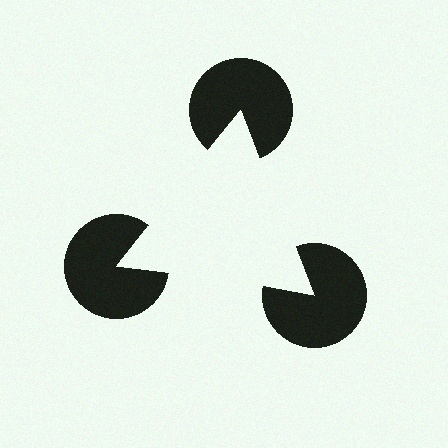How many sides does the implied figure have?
3 sides.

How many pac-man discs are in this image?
There are 3 — one at each vertex of the illusory triangle.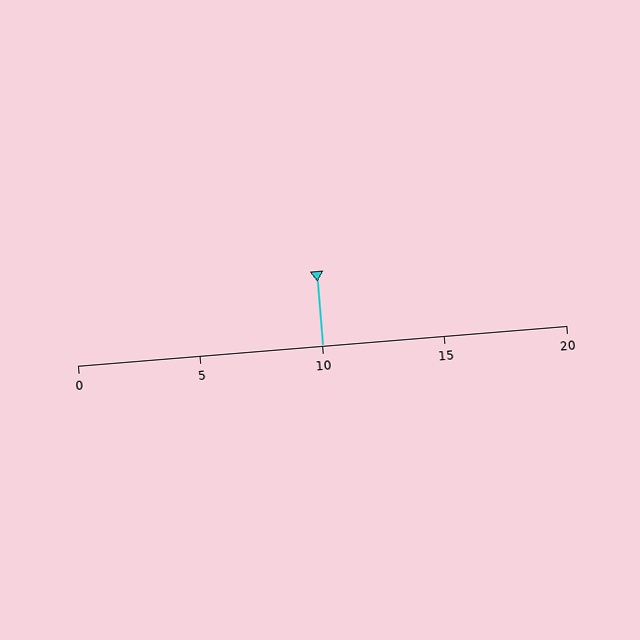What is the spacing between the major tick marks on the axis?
The major ticks are spaced 5 apart.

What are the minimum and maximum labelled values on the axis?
The axis runs from 0 to 20.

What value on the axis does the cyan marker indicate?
The marker indicates approximately 10.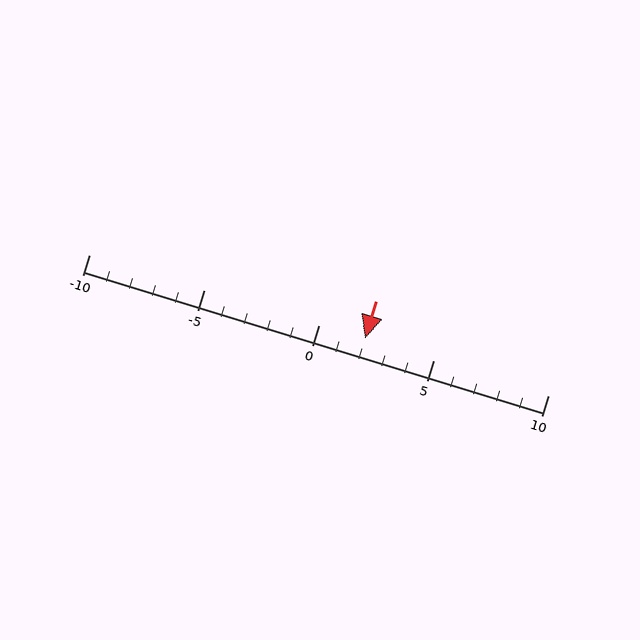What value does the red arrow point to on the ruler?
The red arrow points to approximately 2.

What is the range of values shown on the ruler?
The ruler shows values from -10 to 10.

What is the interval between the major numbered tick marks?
The major tick marks are spaced 5 units apart.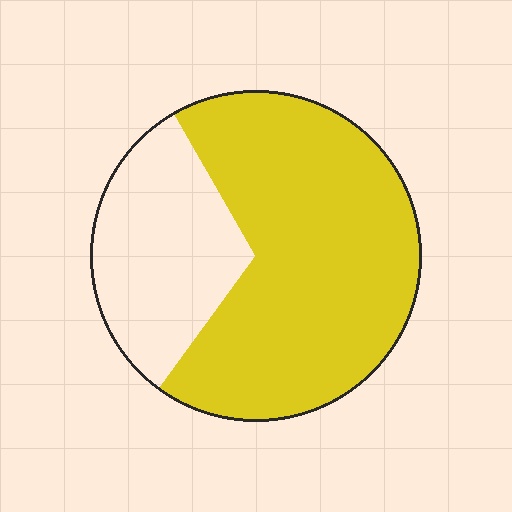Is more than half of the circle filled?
Yes.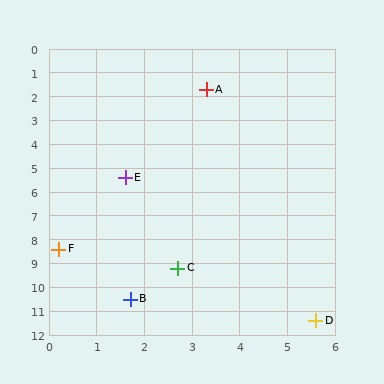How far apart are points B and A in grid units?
Points B and A are about 8.9 grid units apart.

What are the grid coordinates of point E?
Point E is at approximately (1.6, 5.4).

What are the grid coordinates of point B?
Point B is at approximately (1.7, 10.5).